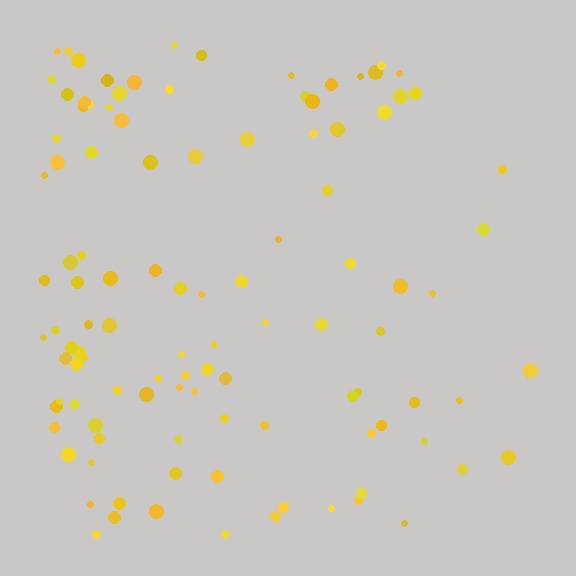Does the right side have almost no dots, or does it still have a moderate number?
Still a moderate number, just noticeably fewer than the left.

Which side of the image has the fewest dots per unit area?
The right.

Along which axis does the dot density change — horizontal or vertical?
Horizontal.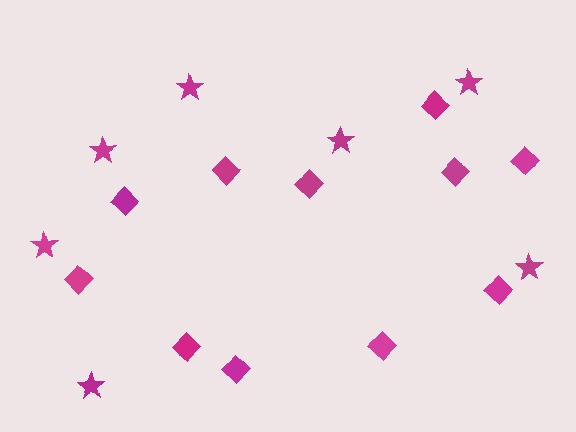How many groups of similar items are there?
There are 2 groups: one group of diamonds (11) and one group of stars (7).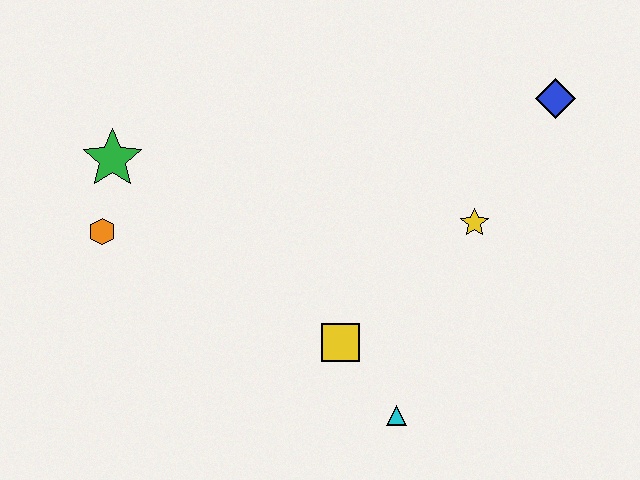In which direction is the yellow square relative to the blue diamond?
The yellow square is below the blue diamond.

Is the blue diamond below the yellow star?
No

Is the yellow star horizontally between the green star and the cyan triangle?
No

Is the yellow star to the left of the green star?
No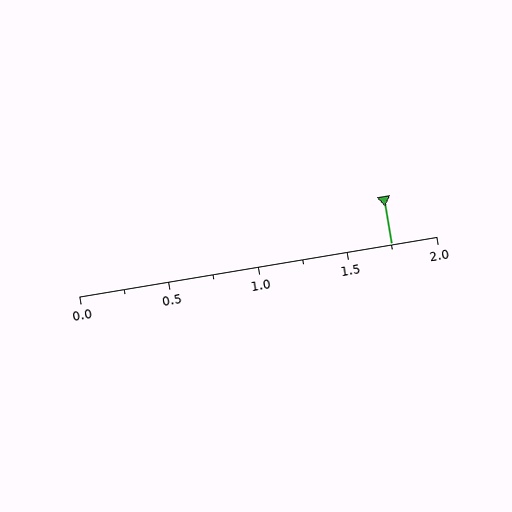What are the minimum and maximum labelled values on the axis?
The axis runs from 0.0 to 2.0.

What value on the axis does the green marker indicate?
The marker indicates approximately 1.75.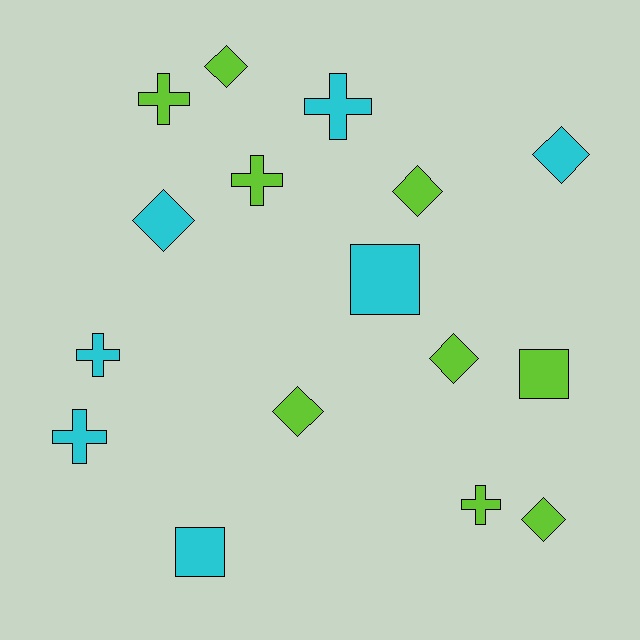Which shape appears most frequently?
Diamond, with 7 objects.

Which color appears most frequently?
Lime, with 9 objects.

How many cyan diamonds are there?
There are 2 cyan diamonds.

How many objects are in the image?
There are 16 objects.